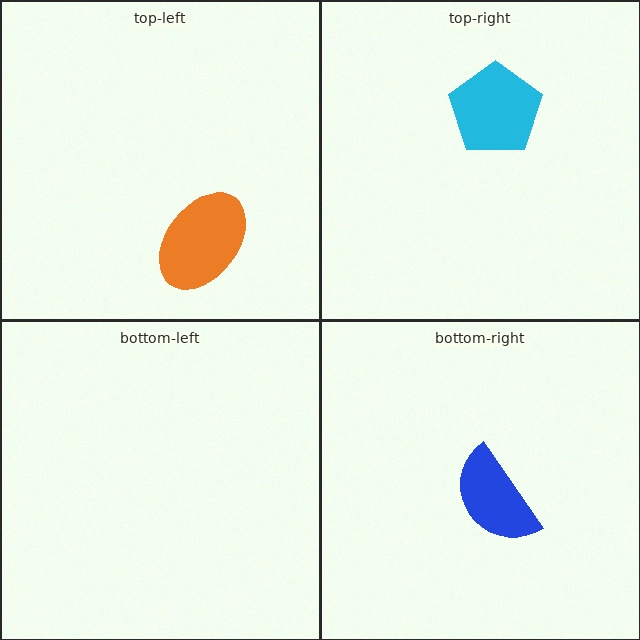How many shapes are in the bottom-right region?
1.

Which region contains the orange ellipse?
The top-left region.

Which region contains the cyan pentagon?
The top-right region.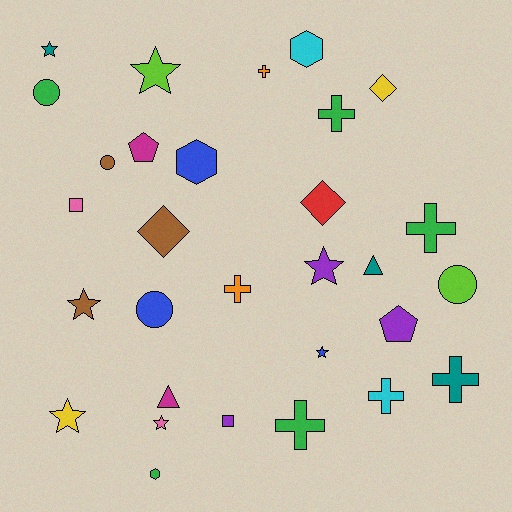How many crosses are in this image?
There are 7 crosses.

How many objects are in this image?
There are 30 objects.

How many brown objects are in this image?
There are 3 brown objects.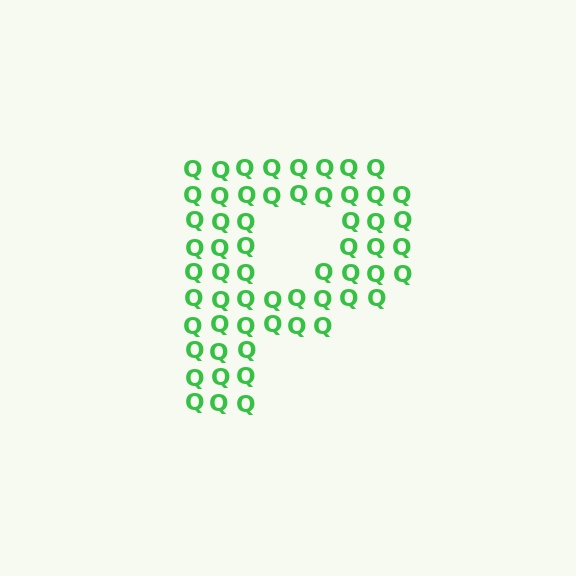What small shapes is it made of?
It is made of small letter Q's.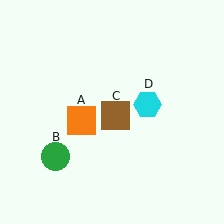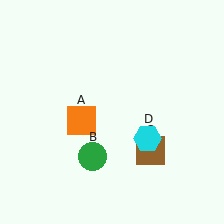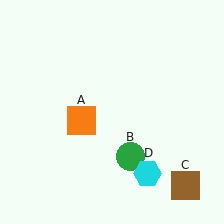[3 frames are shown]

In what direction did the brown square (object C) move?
The brown square (object C) moved down and to the right.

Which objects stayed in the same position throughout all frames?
Orange square (object A) remained stationary.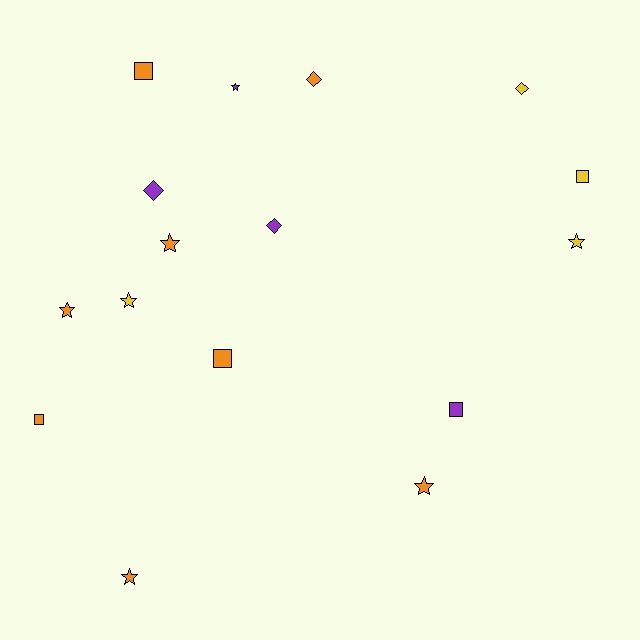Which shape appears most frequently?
Star, with 7 objects.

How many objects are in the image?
There are 16 objects.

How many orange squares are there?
There are 3 orange squares.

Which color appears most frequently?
Orange, with 8 objects.